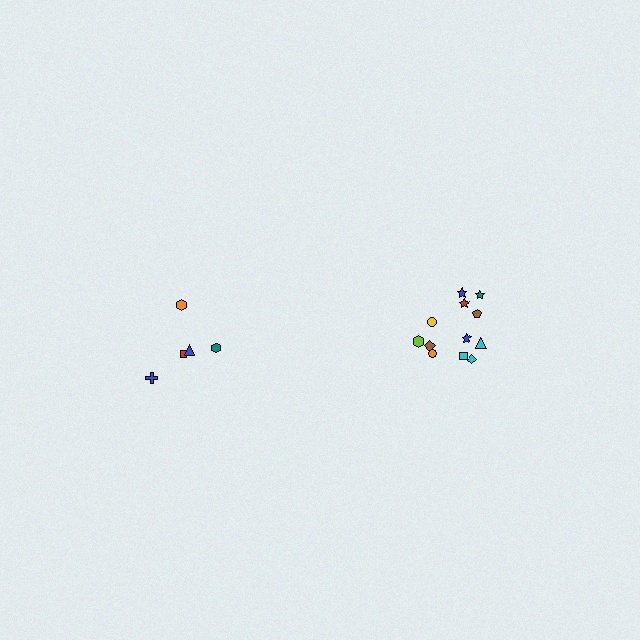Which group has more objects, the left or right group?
The right group.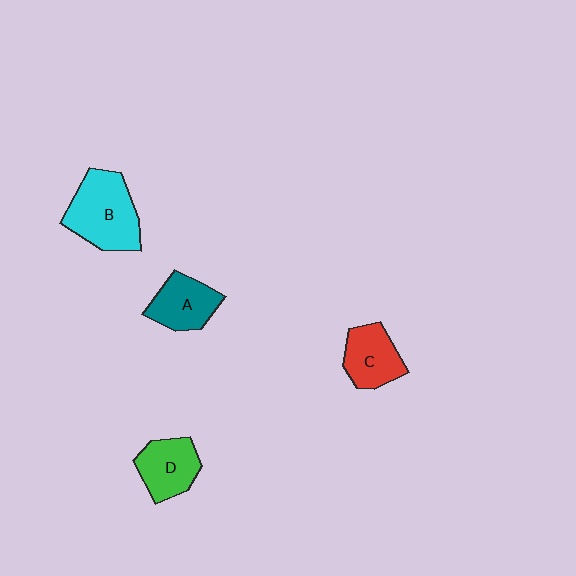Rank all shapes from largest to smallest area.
From largest to smallest: B (cyan), C (red), D (green), A (teal).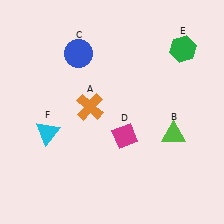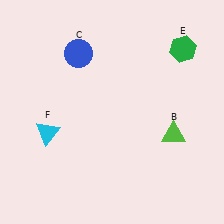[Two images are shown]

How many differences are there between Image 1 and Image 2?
There are 2 differences between the two images.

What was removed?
The orange cross (A), the magenta diamond (D) were removed in Image 2.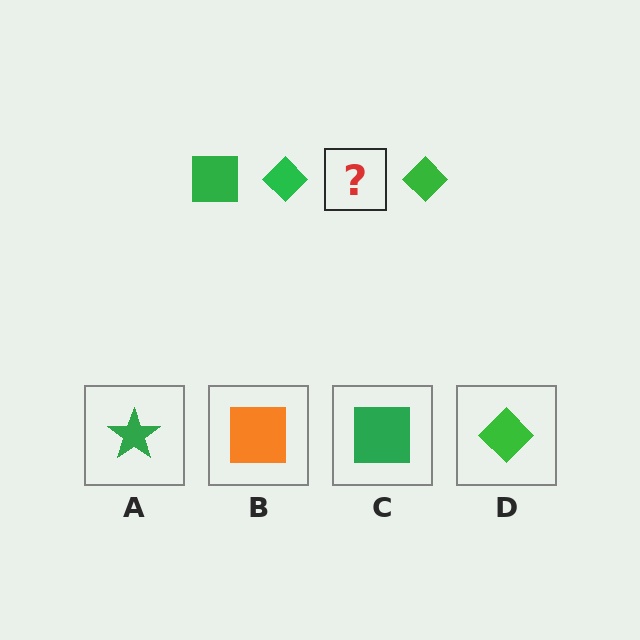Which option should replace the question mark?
Option C.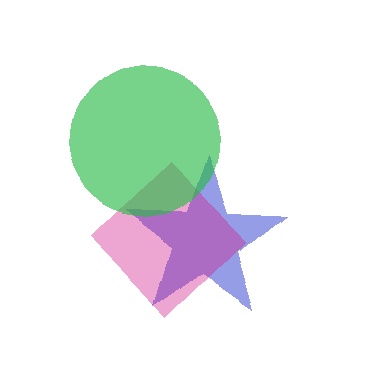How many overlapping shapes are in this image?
There are 3 overlapping shapes in the image.